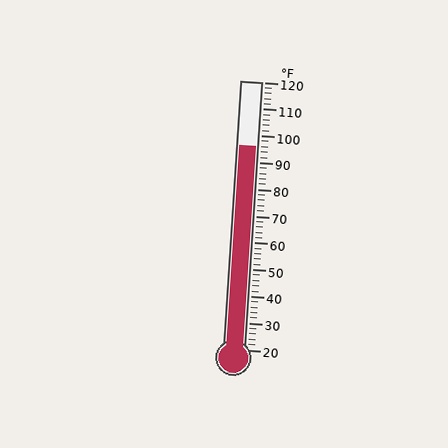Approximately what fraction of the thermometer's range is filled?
The thermometer is filled to approximately 75% of its range.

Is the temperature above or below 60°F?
The temperature is above 60°F.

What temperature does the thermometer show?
The thermometer shows approximately 96°F.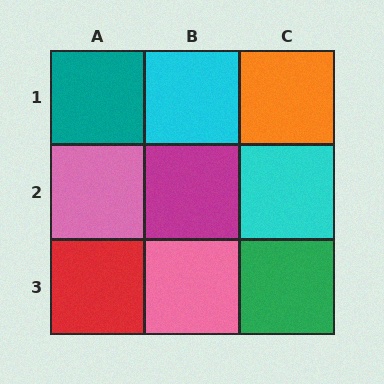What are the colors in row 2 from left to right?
Pink, magenta, cyan.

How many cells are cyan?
2 cells are cyan.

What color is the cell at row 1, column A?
Teal.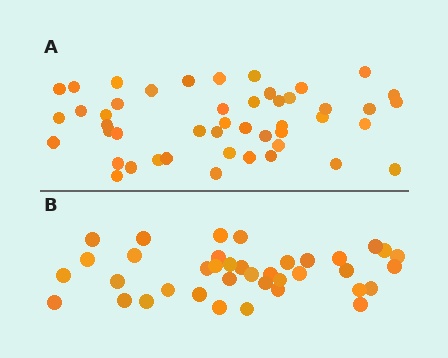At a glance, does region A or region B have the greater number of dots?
Region A (the top region) has more dots.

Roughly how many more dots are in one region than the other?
Region A has roughly 8 or so more dots than region B.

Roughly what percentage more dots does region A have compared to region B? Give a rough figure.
About 25% more.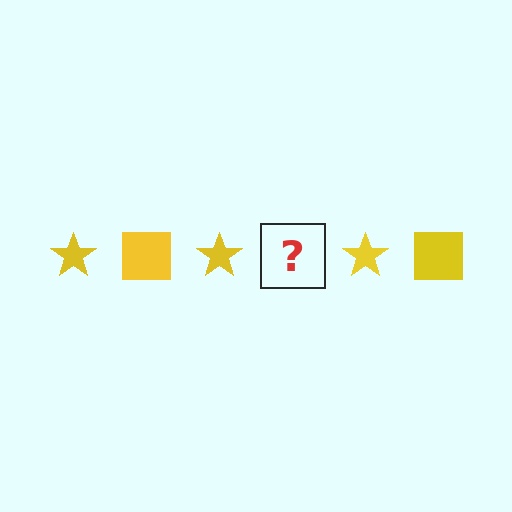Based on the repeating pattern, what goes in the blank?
The blank should be a yellow square.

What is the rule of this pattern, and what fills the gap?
The rule is that the pattern cycles through star, square shapes in yellow. The gap should be filled with a yellow square.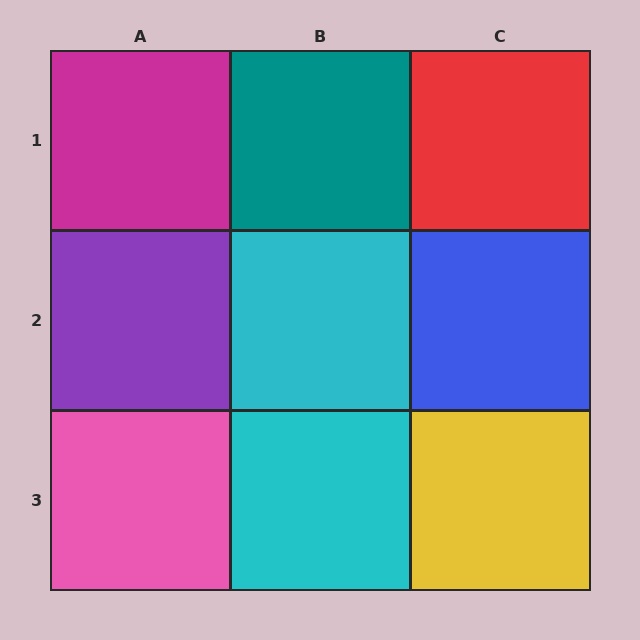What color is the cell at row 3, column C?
Yellow.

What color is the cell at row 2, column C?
Blue.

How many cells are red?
1 cell is red.